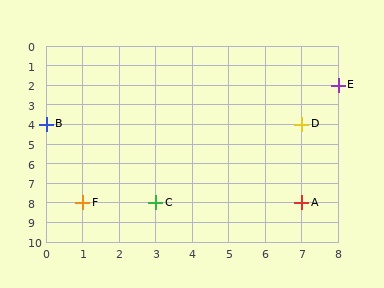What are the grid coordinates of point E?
Point E is at grid coordinates (8, 2).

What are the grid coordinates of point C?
Point C is at grid coordinates (3, 8).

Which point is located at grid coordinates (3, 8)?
Point C is at (3, 8).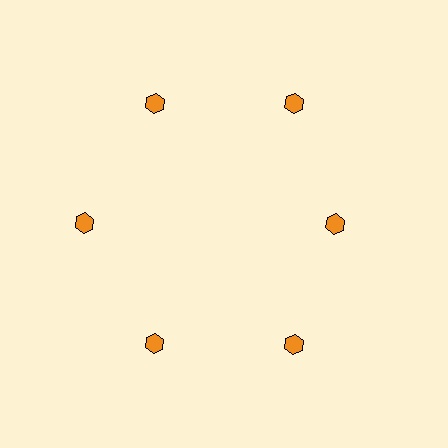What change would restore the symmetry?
The symmetry would be restored by moving it outward, back onto the ring so that all 6 hexagons sit at equal angles and equal distance from the center.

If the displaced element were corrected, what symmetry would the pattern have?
It would have 6-fold rotational symmetry — the pattern would map onto itself every 60 degrees.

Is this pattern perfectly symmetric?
No. The 6 orange hexagons are arranged in a ring, but one element near the 3 o'clock position is pulled inward toward the center, breaking the 6-fold rotational symmetry.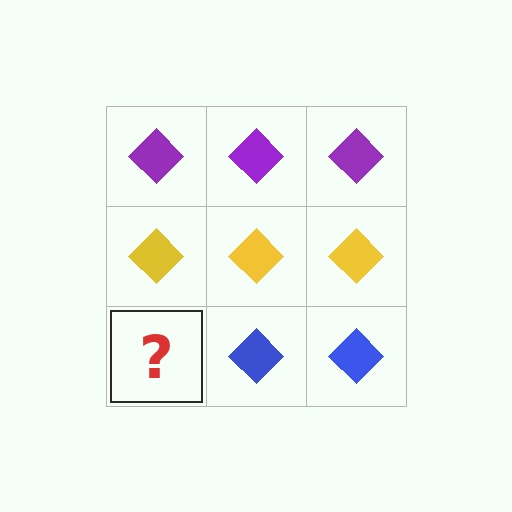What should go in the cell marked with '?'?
The missing cell should contain a blue diamond.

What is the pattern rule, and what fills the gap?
The rule is that each row has a consistent color. The gap should be filled with a blue diamond.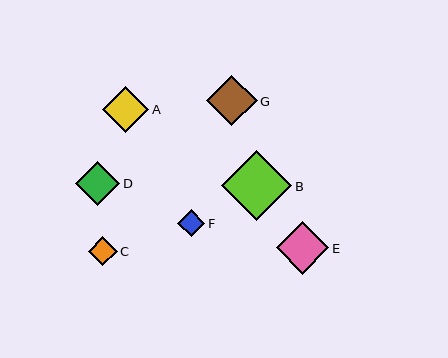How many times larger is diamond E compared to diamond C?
Diamond E is approximately 1.8 times the size of diamond C.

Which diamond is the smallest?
Diamond F is the smallest with a size of approximately 27 pixels.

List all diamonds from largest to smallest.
From largest to smallest: B, E, G, A, D, C, F.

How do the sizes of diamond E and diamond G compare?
Diamond E and diamond G are approximately the same size.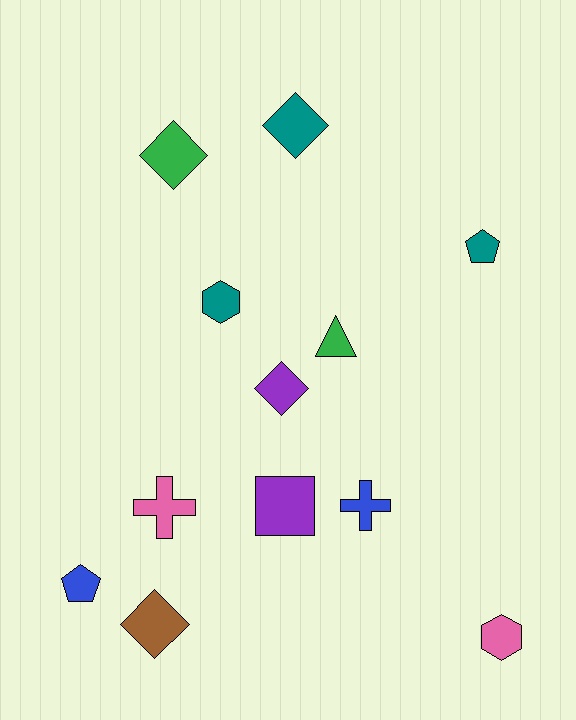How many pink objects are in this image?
There are 2 pink objects.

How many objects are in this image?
There are 12 objects.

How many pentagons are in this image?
There are 2 pentagons.